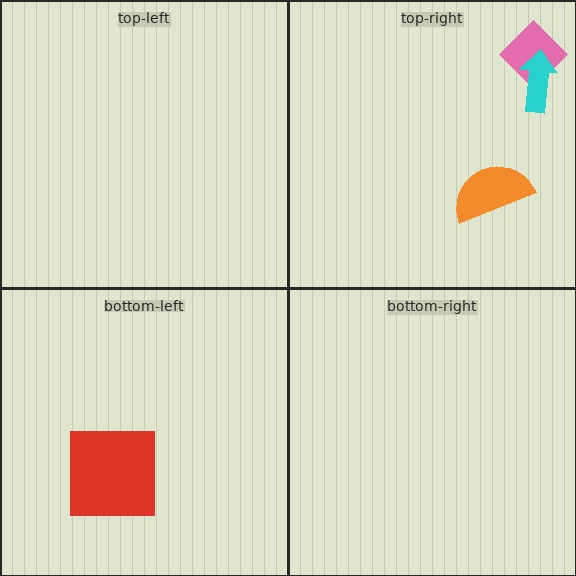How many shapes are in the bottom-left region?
1.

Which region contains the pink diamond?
The top-right region.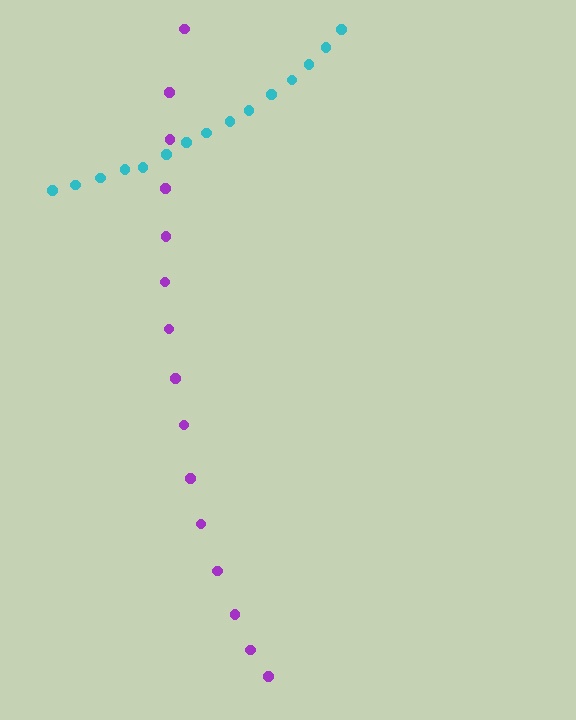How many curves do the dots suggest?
There are 2 distinct paths.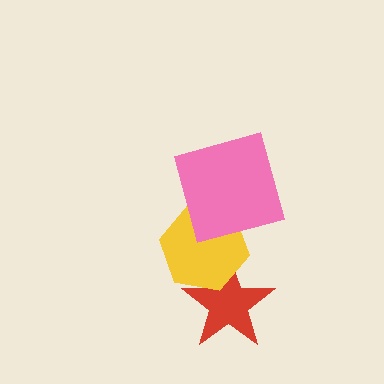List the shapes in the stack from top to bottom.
From top to bottom: the pink square, the yellow hexagon, the red star.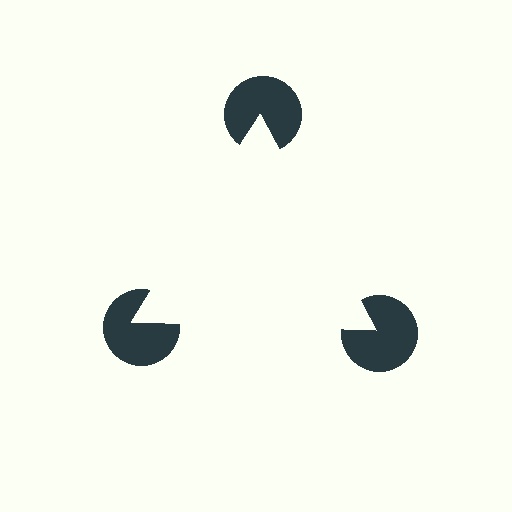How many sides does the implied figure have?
3 sides.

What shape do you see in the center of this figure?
An illusory triangle — its edges are inferred from the aligned wedge cuts in the pac-man discs, not physically drawn.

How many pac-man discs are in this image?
There are 3 — one at each vertex of the illusory triangle.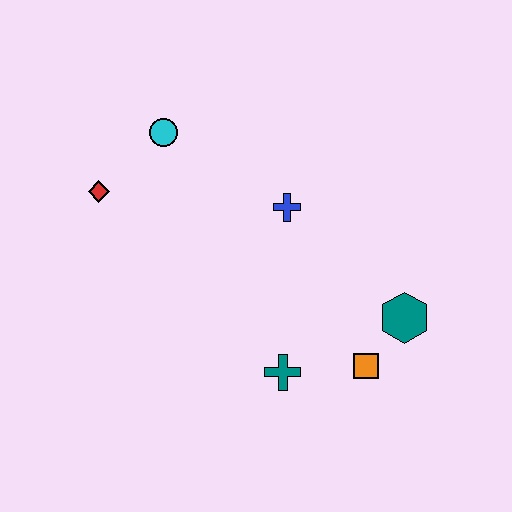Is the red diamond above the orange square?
Yes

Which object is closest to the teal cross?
The orange square is closest to the teal cross.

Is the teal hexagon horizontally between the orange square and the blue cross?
No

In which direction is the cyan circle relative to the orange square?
The cyan circle is above the orange square.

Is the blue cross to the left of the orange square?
Yes